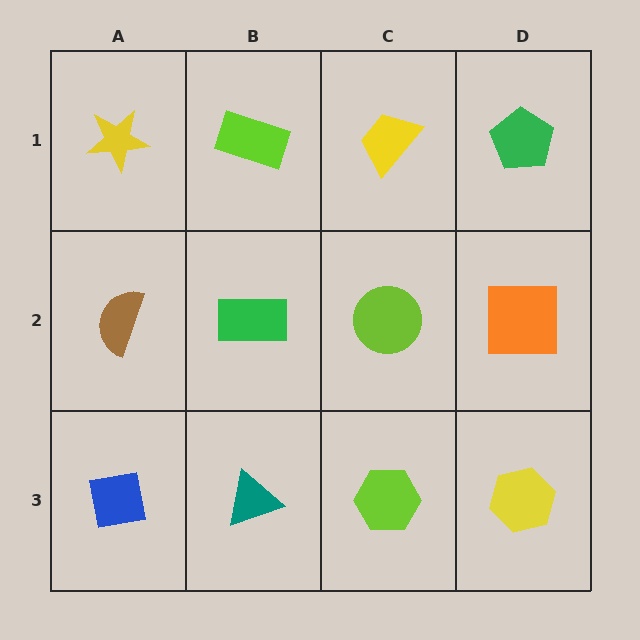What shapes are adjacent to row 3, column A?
A brown semicircle (row 2, column A), a teal triangle (row 3, column B).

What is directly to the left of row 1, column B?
A yellow star.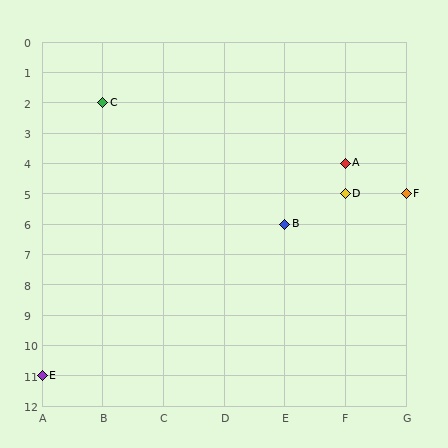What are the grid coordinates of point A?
Point A is at grid coordinates (F, 4).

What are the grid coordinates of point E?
Point E is at grid coordinates (A, 11).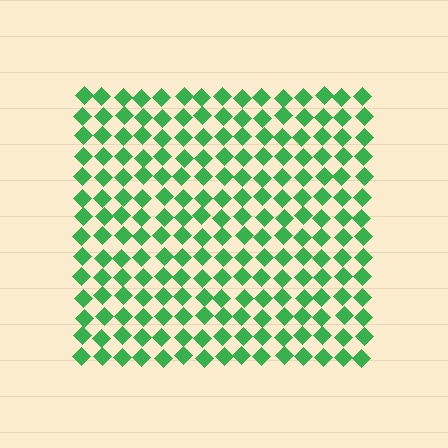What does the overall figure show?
The overall figure shows a square.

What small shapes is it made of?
It is made of small diamonds.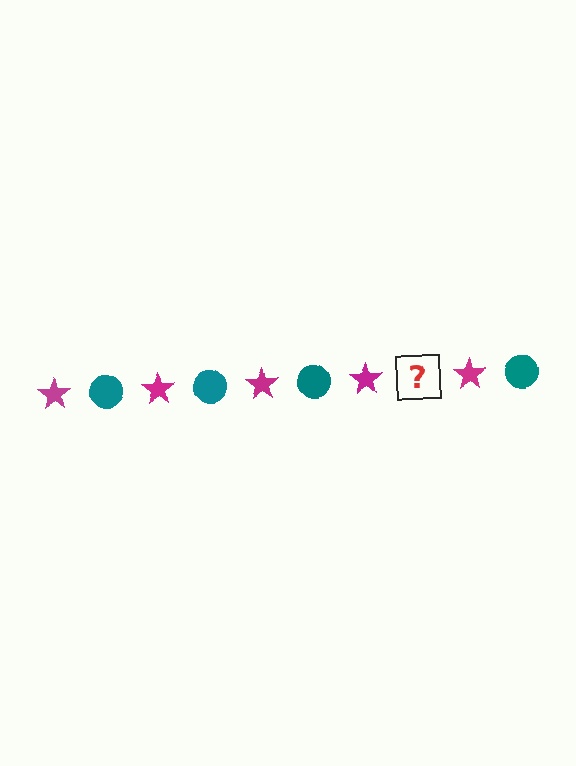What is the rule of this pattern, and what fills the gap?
The rule is that the pattern alternates between magenta star and teal circle. The gap should be filled with a teal circle.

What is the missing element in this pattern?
The missing element is a teal circle.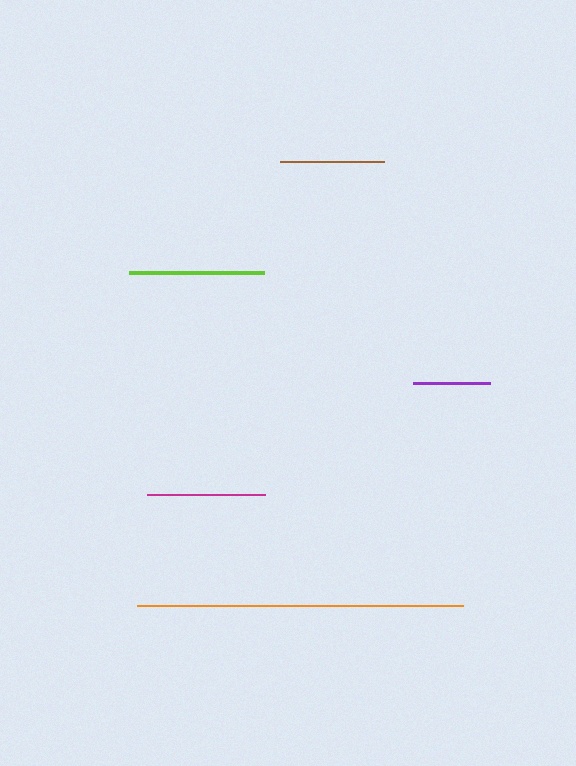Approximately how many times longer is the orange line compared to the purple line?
The orange line is approximately 4.2 times the length of the purple line.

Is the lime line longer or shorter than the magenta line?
The lime line is longer than the magenta line.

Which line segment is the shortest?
The purple line is the shortest at approximately 77 pixels.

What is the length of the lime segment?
The lime segment is approximately 135 pixels long.